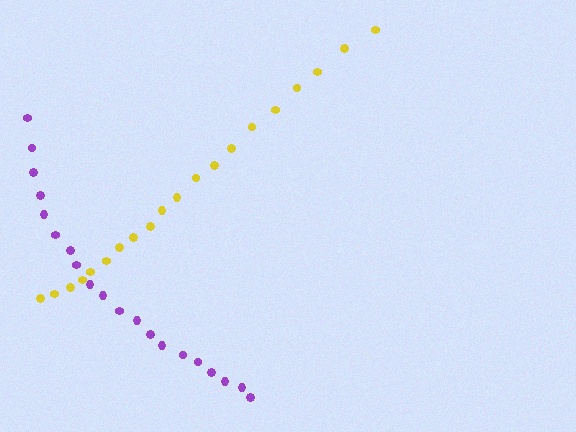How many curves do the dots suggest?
There are 2 distinct paths.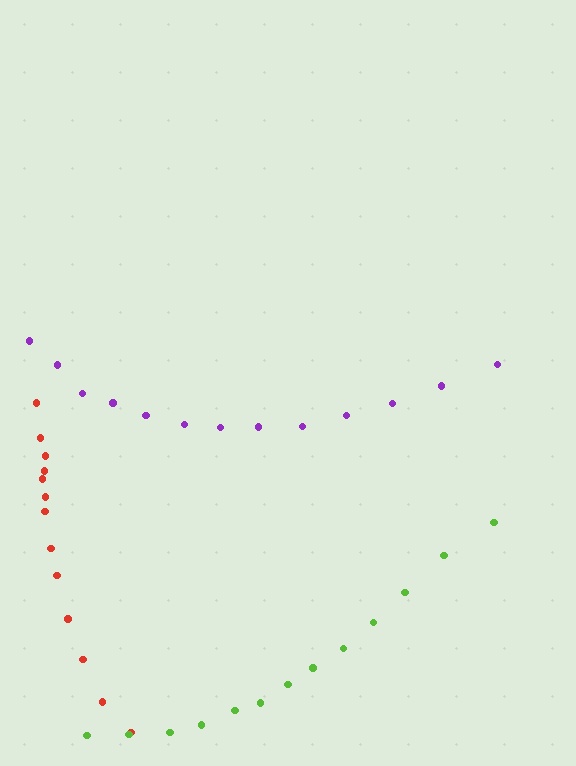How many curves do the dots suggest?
There are 3 distinct paths.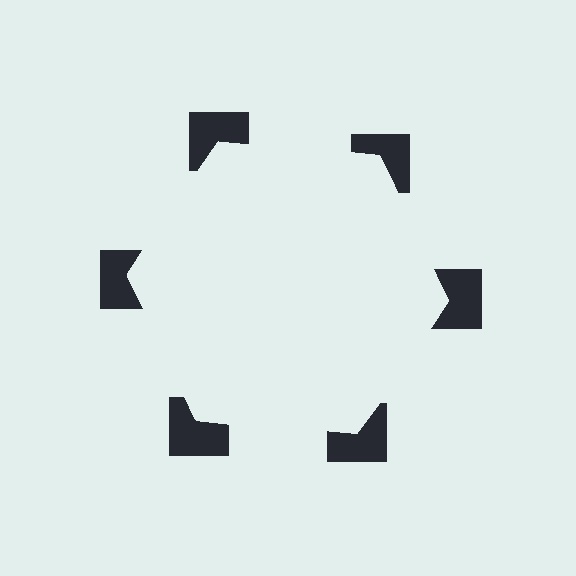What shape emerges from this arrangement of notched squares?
An illusory hexagon — its edges are inferred from the aligned wedge cuts in the notched squares, not physically drawn.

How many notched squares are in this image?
There are 6 — one at each vertex of the illusory hexagon.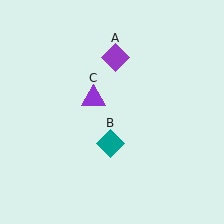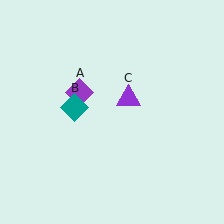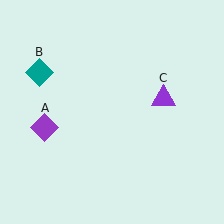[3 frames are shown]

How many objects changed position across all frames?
3 objects changed position: purple diamond (object A), teal diamond (object B), purple triangle (object C).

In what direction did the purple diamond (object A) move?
The purple diamond (object A) moved down and to the left.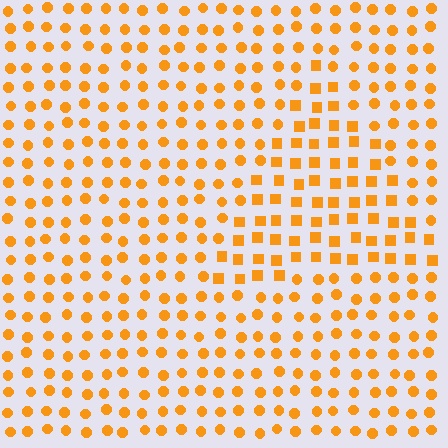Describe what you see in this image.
The image is filled with small orange elements arranged in a uniform grid. A triangle-shaped region contains squares, while the surrounding area contains circles. The boundary is defined purely by the change in element shape.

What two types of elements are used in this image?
The image uses squares inside the triangle region and circles outside it.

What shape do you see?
I see a triangle.